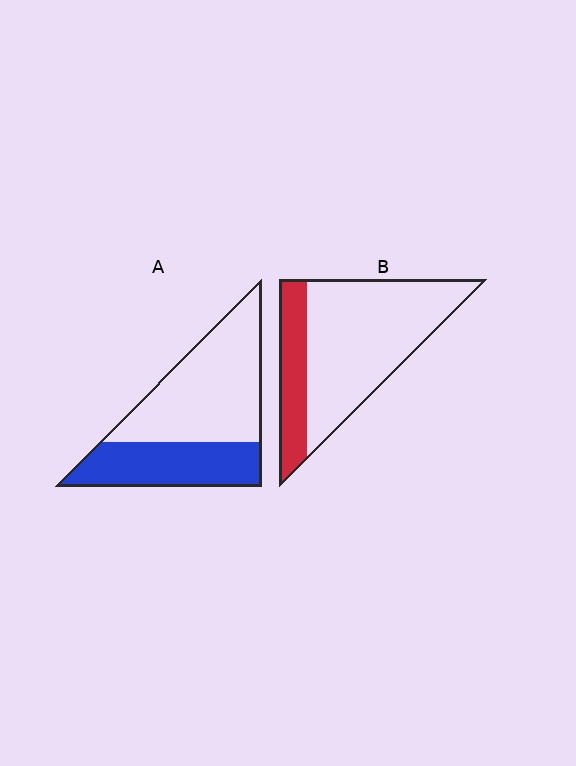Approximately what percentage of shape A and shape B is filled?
A is approximately 40% and B is approximately 25%.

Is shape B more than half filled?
No.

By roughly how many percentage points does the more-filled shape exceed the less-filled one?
By roughly 15 percentage points (A over B).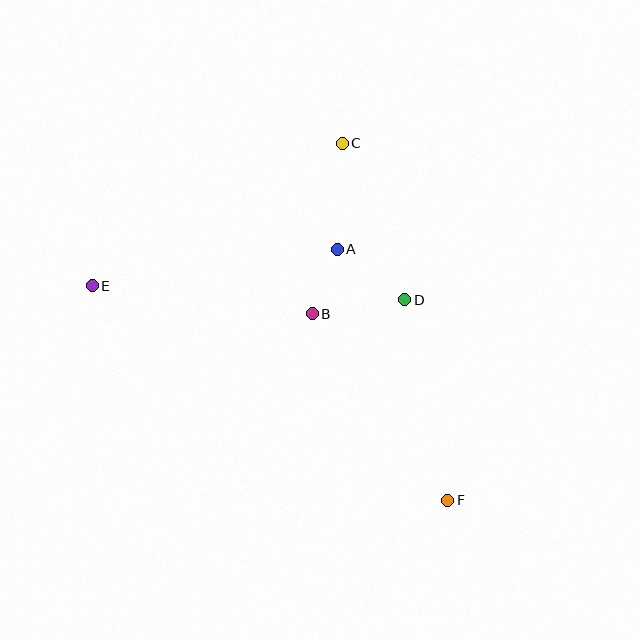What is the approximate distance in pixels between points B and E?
The distance between B and E is approximately 222 pixels.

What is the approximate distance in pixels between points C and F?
The distance between C and F is approximately 372 pixels.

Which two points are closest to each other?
Points A and B are closest to each other.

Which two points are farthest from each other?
Points E and F are farthest from each other.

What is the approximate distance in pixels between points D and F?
The distance between D and F is approximately 205 pixels.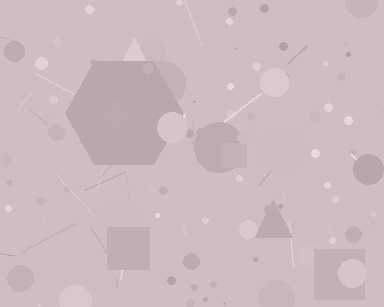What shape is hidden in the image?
A hexagon is hidden in the image.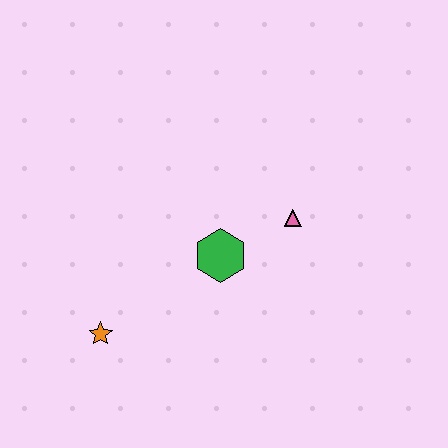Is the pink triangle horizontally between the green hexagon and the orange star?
No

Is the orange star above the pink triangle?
No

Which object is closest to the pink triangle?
The green hexagon is closest to the pink triangle.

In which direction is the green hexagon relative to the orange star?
The green hexagon is to the right of the orange star.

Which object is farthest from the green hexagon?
The orange star is farthest from the green hexagon.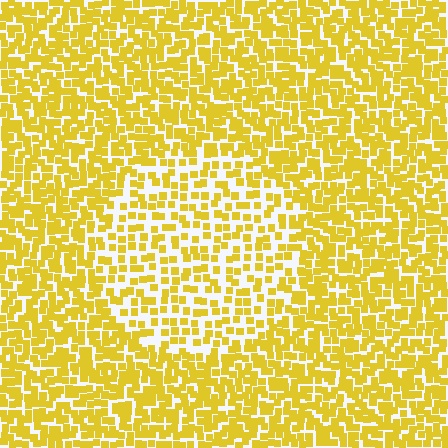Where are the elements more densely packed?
The elements are more densely packed outside the circle boundary.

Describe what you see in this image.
The image contains small yellow elements arranged at two different densities. A circle-shaped region is visible where the elements are less densely packed than the surrounding area.